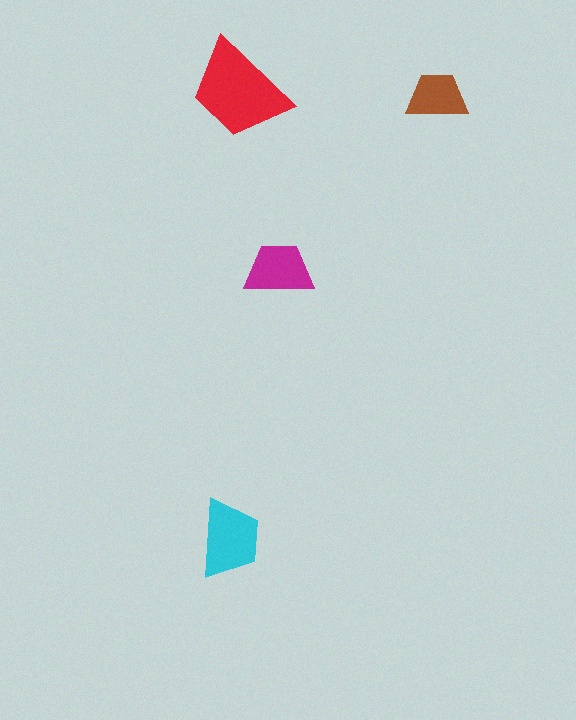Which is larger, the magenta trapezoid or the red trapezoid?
The red one.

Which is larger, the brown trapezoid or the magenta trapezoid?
The magenta one.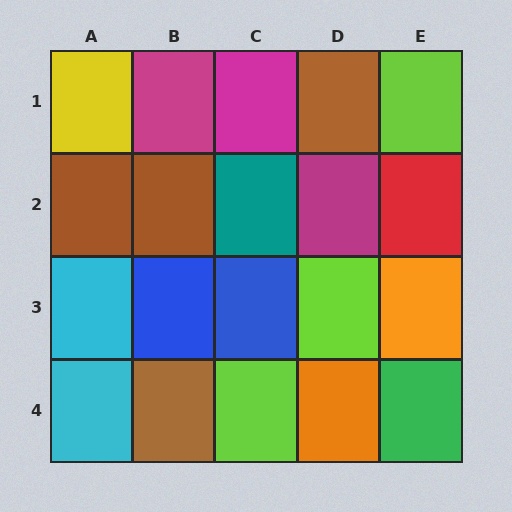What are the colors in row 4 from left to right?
Cyan, brown, lime, orange, green.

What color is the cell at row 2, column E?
Red.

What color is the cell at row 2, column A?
Brown.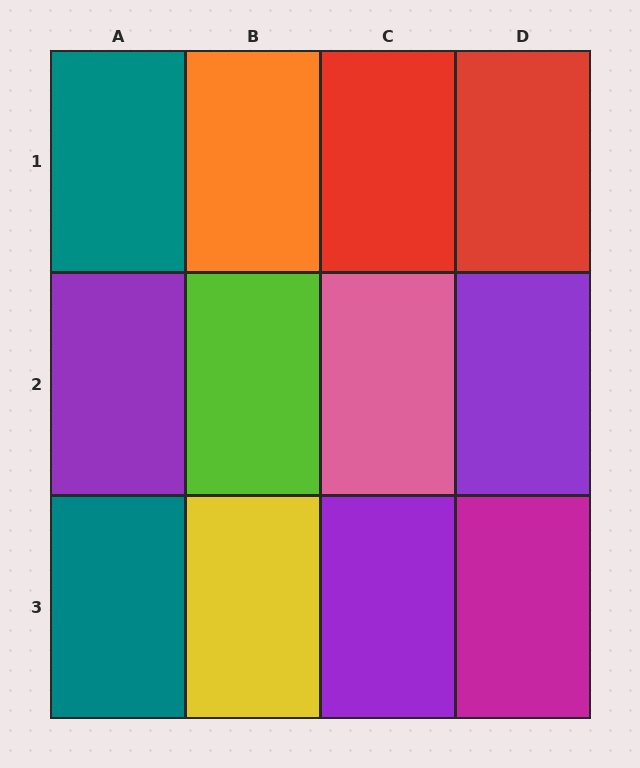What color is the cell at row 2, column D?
Purple.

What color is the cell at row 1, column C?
Red.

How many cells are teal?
2 cells are teal.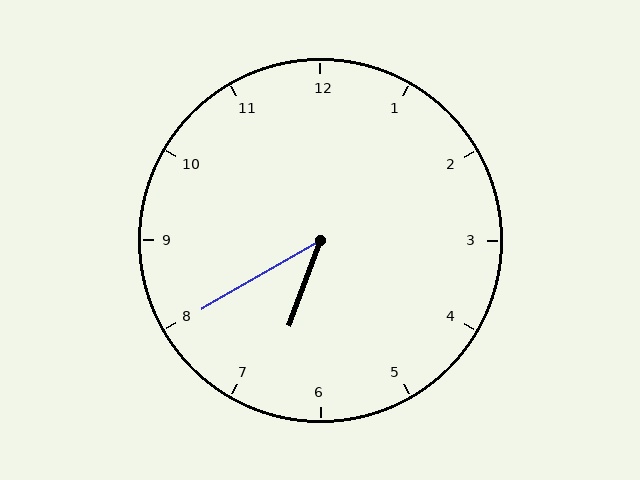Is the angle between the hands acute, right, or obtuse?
It is acute.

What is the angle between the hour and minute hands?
Approximately 40 degrees.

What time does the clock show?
6:40.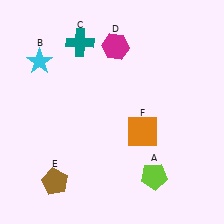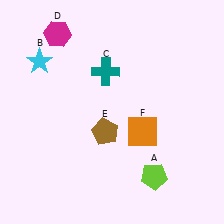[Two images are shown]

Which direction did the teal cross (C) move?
The teal cross (C) moved down.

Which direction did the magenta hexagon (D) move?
The magenta hexagon (D) moved left.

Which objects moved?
The objects that moved are: the teal cross (C), the magenta hexagon (D), the brown pentagon (E).